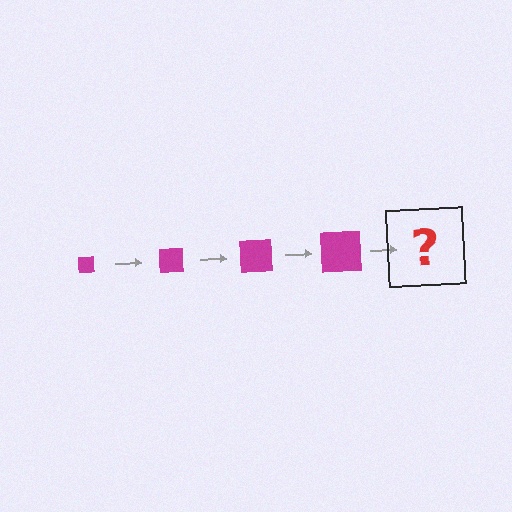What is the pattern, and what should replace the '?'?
The pattern is that the square gets progressively larger each step. The '?' should be a magenta square, larger than the previous one.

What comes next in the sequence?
The next element should be a magenta square, larger than the previous one.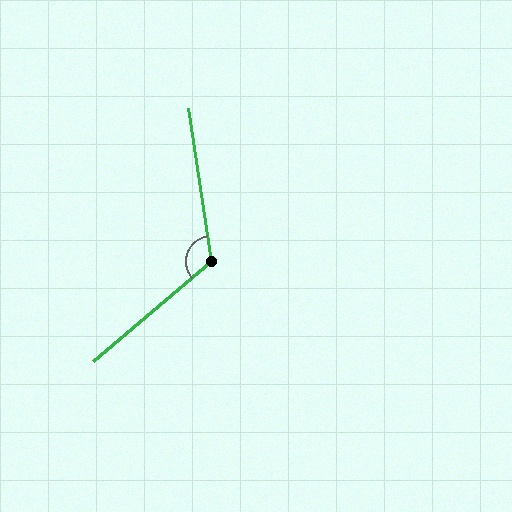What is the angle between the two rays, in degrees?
Approximately 121 degrees.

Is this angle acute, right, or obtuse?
It is obtuse.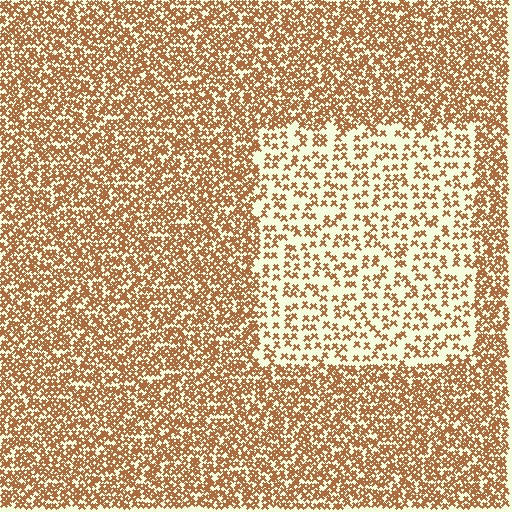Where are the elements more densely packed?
The elements are more densely packed outside the rectangle boundary.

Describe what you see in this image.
The image contains small brown elements arranged at two different densities. A rectangle-shaped region is visible where the elements are less densely packed than the surrounding area.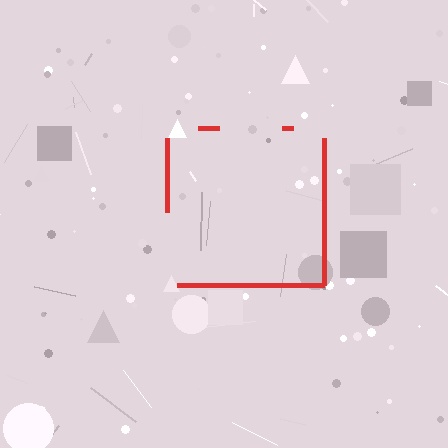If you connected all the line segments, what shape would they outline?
They would outline a square.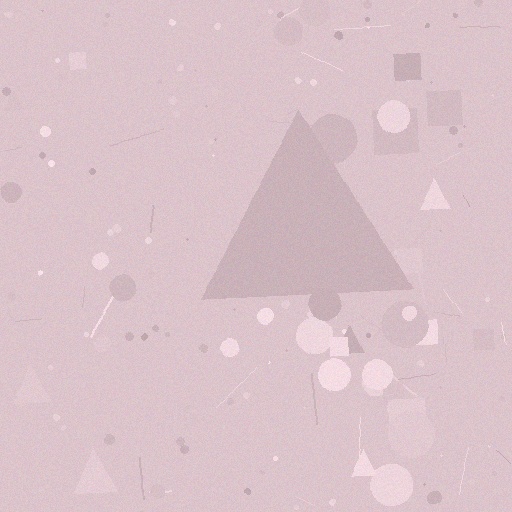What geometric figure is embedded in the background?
A triangle is embedded in the background.